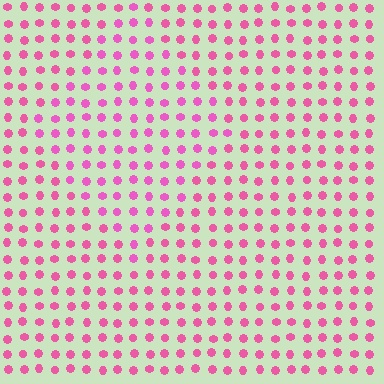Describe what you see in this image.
The image is filled with small pink elements in a uniform arrangement. A diamond-shaped region is visible where the elements are tinted to a slightly different hue, forming a subtle color boundary.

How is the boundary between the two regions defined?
The boundary is defined purely by a slight shift in hue (about 15 degrees). Spacing, size, and orientation are identical on both sides.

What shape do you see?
I see a diamond.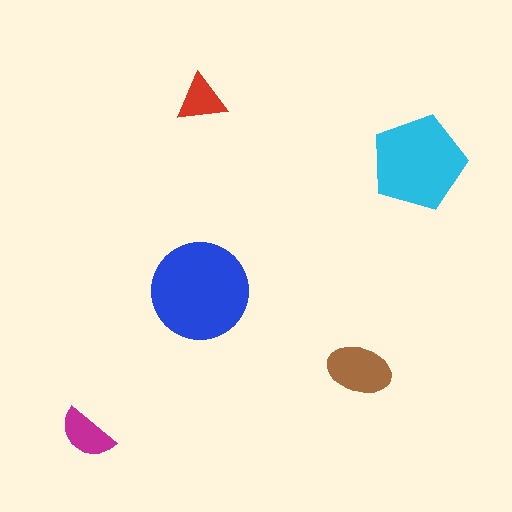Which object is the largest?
The blue circle.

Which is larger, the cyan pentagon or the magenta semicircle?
The cyan pentagon.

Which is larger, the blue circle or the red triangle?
The blue circle.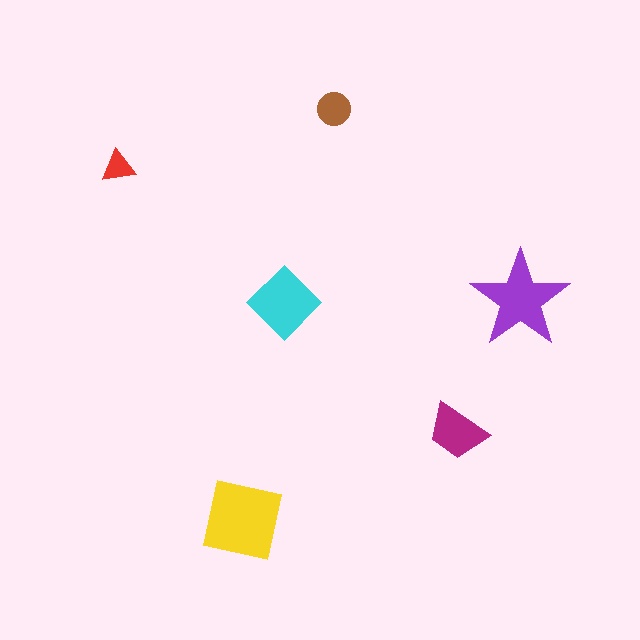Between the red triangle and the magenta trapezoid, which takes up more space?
The magenta trapezoid.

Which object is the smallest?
The red triangle.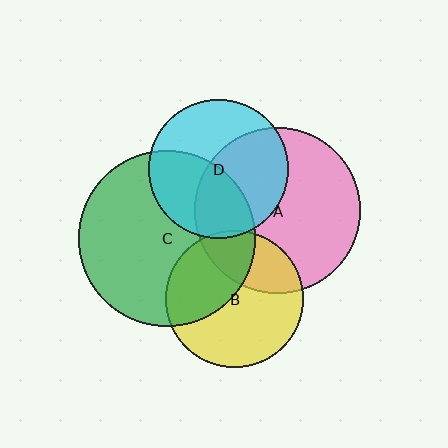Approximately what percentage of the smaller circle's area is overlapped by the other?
Approximately 45%.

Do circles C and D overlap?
Yes.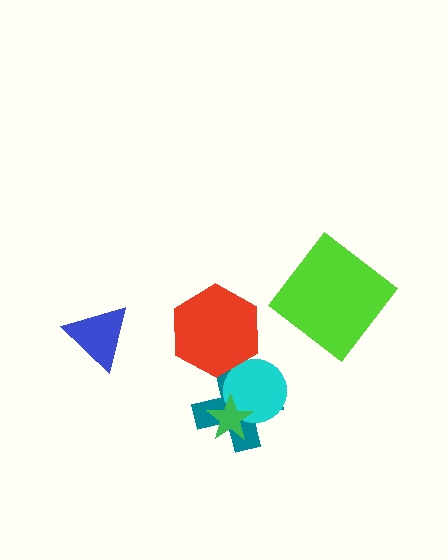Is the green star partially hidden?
No, no other shape covers it.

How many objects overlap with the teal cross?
3 objects overlap with the teal cross.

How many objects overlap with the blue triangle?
0 objects overlap with the blue triangle.